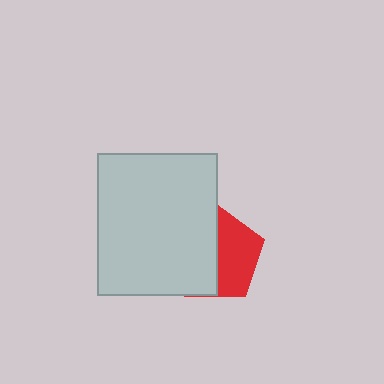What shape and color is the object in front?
The object in front is a light gray rectangle.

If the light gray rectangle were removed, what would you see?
You would see the complete red pentagon.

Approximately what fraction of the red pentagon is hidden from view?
Roughly 52% of the red pentagon is hidden behind the light gray rectangle.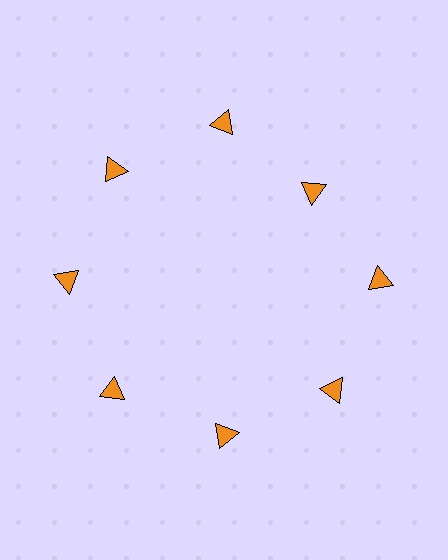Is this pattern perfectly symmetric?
No. The 8 orange triangles are arranged in a ring, but one element near the 2 o'clock position is pulled inward toward the center, breaking the 8-fold rotational symmetry.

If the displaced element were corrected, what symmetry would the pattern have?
It would have 8-fold rotational symmetry — the pattern would map onto itself every 45 degrees.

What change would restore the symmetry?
The symmetry would be restored by moving it outward, back onto the ring so that all 8 triangles sit at equal angles and equal distance from the center.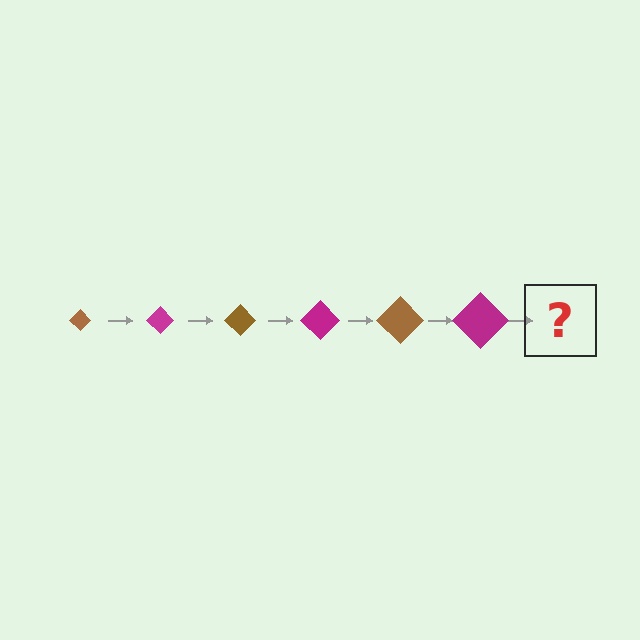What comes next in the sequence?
The next element should be a brown diamond, larger than the previous one.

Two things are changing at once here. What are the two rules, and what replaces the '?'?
The two rules are that the diamond grows larger each step and the color cycles through brown and magenta. The '?' should be a brown diamond, larger than the previous one.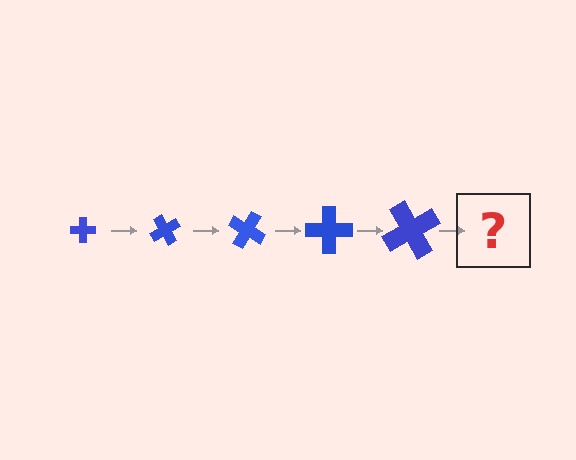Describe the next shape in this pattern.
It should be a cross, larger than the previous one and rotated 300 degrees from the start.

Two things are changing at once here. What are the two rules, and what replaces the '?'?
The two rules are that the cross grows larger each step and it rotates 60 degrees each step. The '?' should be a cross, larger than the previous one and rotated 300 degrees from the start.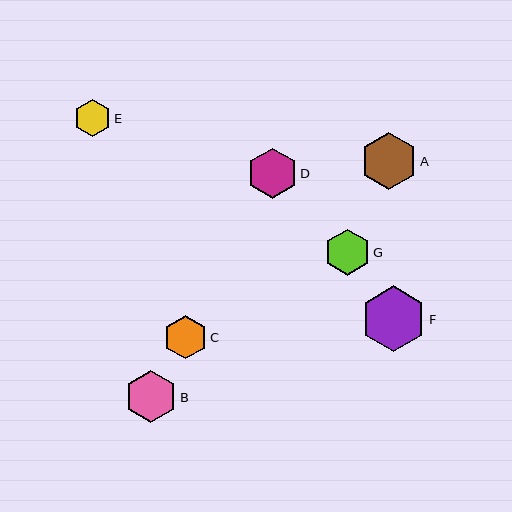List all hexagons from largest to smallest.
From largest to smallest: F, A, B, D, G, C, E.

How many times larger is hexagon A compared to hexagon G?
Hexagon A is approximately 1.2 times the size of hexagon G.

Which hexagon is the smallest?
Hexagon E is the smallest with a size of approximately 37 pixels.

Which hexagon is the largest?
Hexagon F is the largest with a size of approximately 66 pixels.